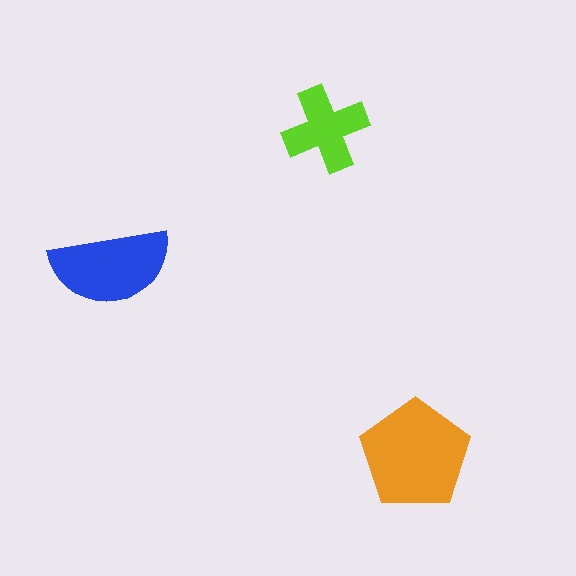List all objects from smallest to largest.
The lime cross, the blue semicircle, the orange pentagon.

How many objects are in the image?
There are 3 objects in the image.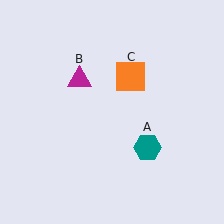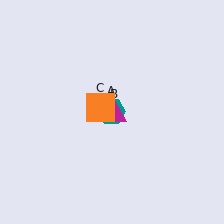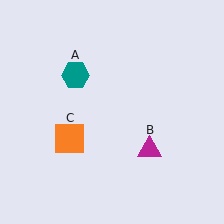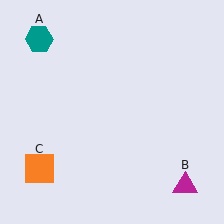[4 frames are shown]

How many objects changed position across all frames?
3 objects changed position: teal hexagon (object A), magenta triangle (object B), orange square (object C).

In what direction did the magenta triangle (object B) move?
The magenta triangle (object B) moved down and to the right.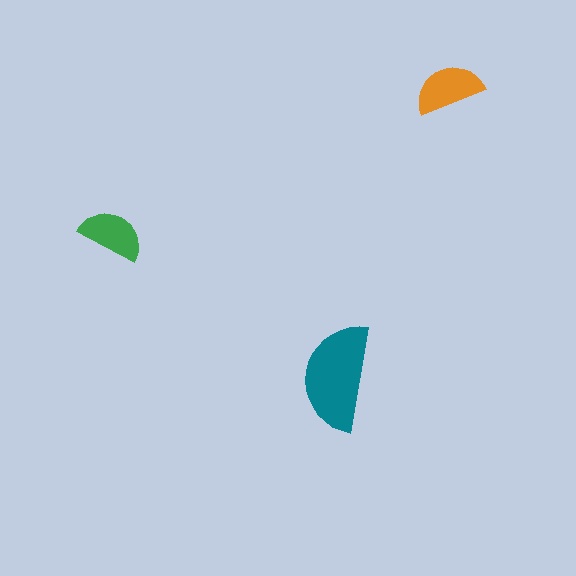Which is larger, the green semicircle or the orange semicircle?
The orange one.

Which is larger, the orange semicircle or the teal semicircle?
The teal one.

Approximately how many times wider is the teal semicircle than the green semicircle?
About 1.5 times wider.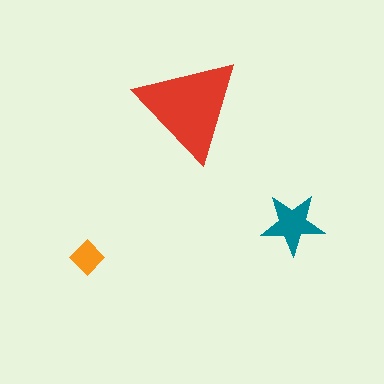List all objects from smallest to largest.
The orange diamond, the teal star, the red triangle.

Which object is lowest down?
The orange diamond is bottommost.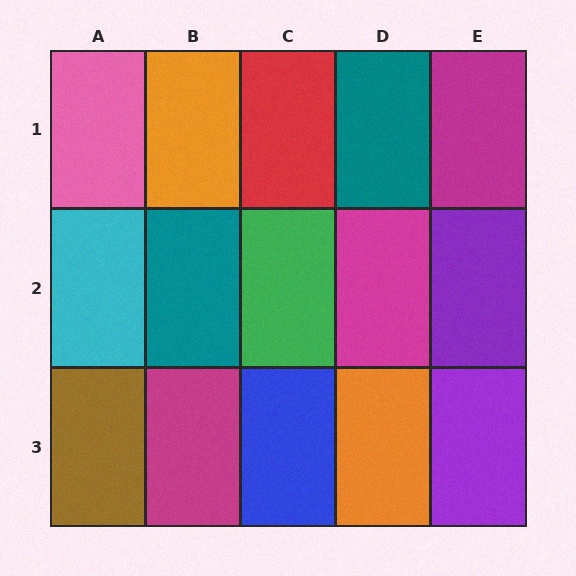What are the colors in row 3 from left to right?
Brown, magenta, blue, orange, purple.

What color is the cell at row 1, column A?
Pink.